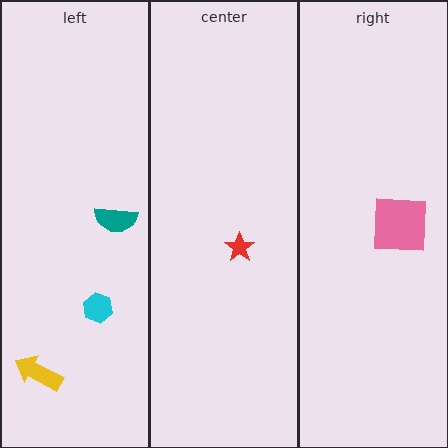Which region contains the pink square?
The right region.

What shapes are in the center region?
The red star.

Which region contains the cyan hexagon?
The left region.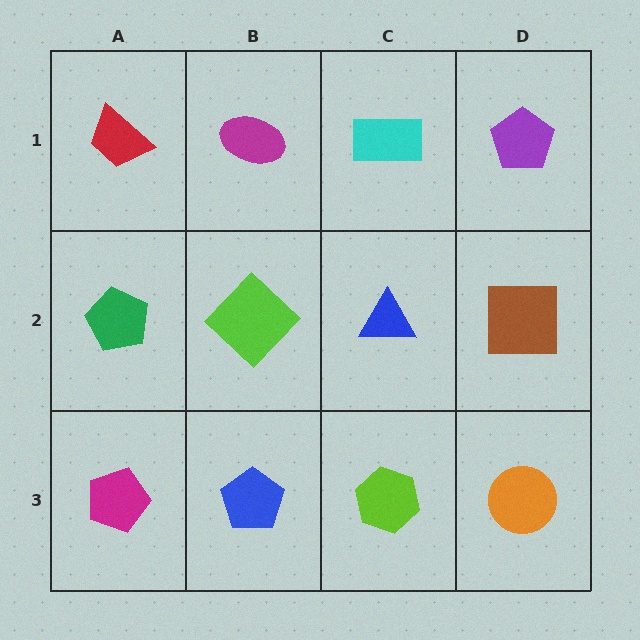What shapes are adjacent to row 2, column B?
A magenta ellipse (row 1, column B), a blue pentagon (row 3, column B), a green pentagon (row 2, column A), a blue triangle (row 2, column C).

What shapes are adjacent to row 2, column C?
A cyan rectangle (row 1, column C), a lime hexagon (row 3, column C), a lime diamond (row 2, column B), a brown square (row 2, column D).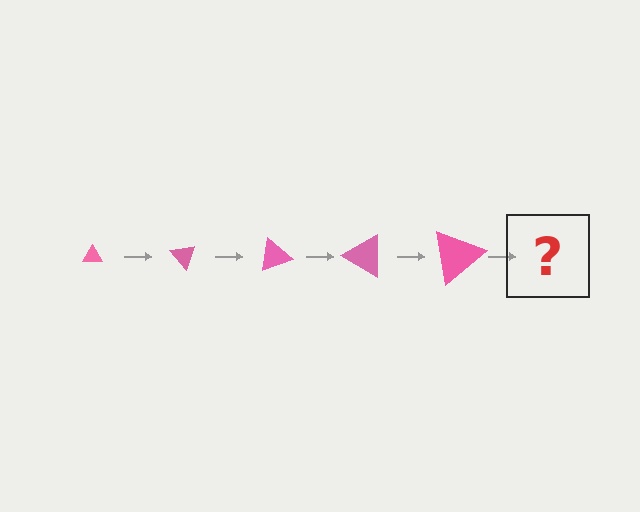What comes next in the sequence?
The next element should be a triangle, larger than the previous one and rotated 250 degrees from the start.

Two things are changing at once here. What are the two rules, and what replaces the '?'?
The two rules are that the triangle grows larger each step and it rotates 50 degrees each step. The '?' should be a triangle, larger than the previous one and rotated 250 degrees from the start.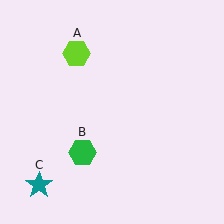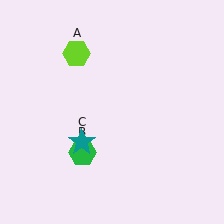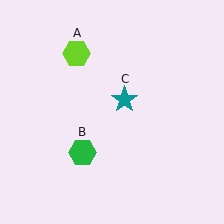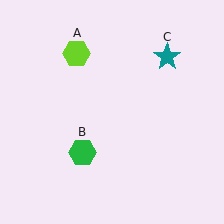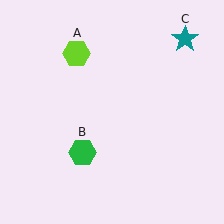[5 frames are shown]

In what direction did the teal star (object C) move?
The teal star (object C) moved up and to the right.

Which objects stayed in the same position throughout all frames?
Lime hexagon (object A) and green hexagon (object B) remained stationary.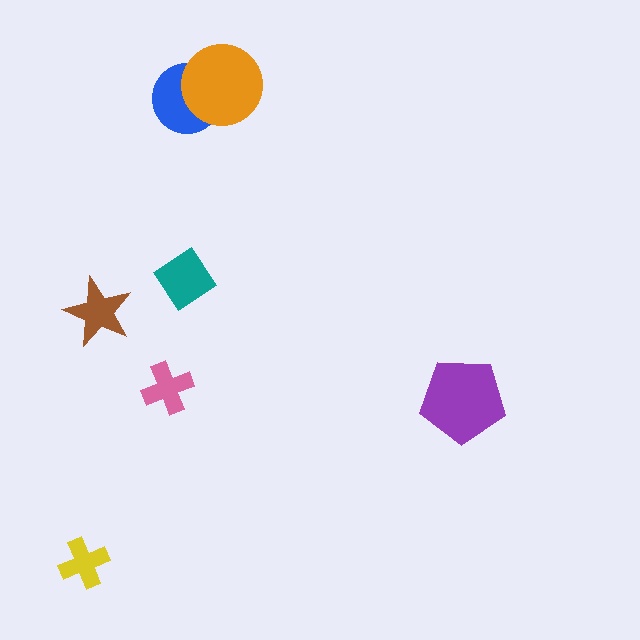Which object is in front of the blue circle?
The orange circle is in front of the blue circle.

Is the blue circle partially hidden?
Yes, it is partially covered by another shape.